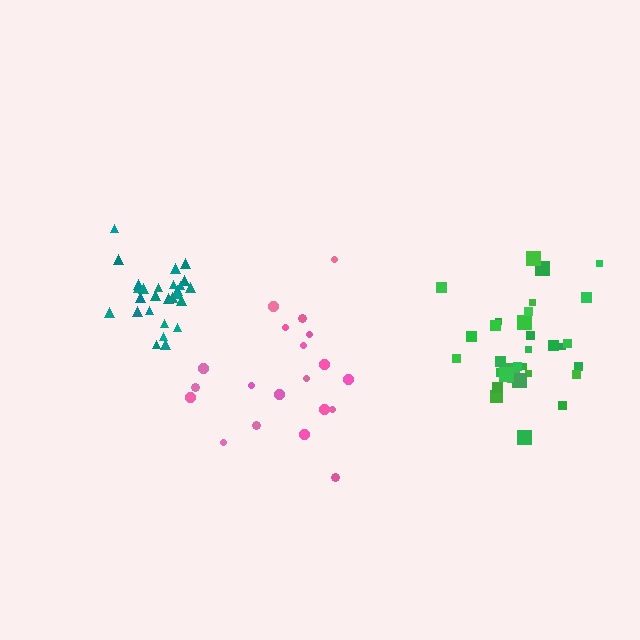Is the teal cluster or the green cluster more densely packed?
Teal.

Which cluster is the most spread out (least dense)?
Pink.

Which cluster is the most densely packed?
Teal.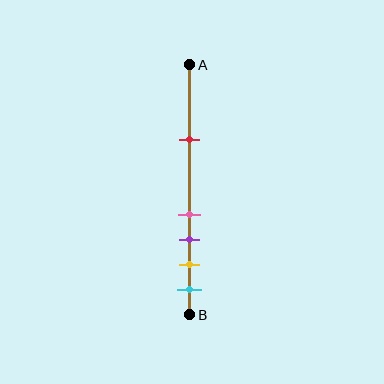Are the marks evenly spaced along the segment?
No, the marks are not evenly spaced.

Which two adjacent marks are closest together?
The pink and purple marks are the closest adjacent pair.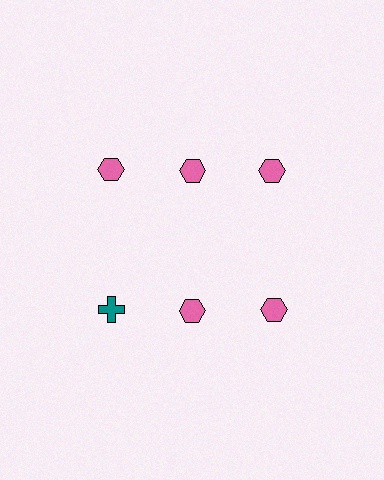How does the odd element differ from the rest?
It differs in both color (teal instead of pink) and shape (cross instead of hexagon).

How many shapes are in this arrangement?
There are 6 shapes arranged in a grid pattern.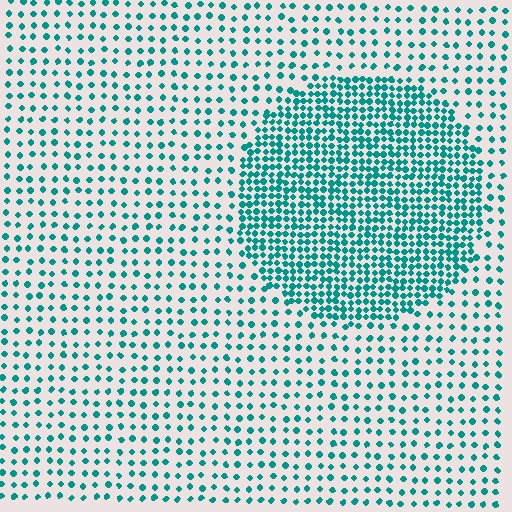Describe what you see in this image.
The image contains small teal elements arranged at two different densities. A circle-shaped region is visible where the elements are more densely packed than the surrounding area.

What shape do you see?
I see a circle.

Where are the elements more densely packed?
The elements are more densely packed inside the circle boundary.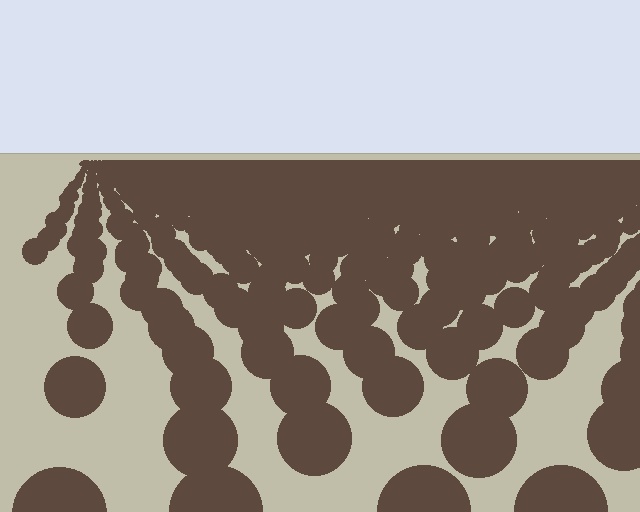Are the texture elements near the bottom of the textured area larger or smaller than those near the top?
Larger. Near the bottom, elements are closer to the viewer and appear at a bigger on-screen size.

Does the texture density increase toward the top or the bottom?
Density increases toward the top.